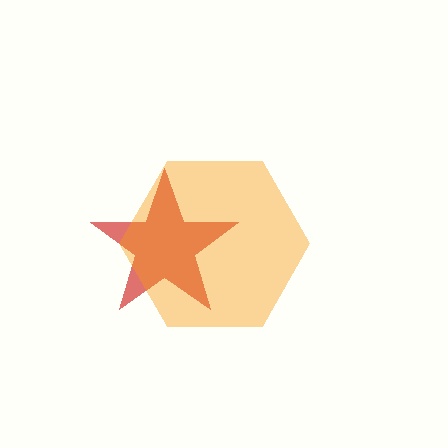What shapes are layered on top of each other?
The layered shapes are: a red star, an orange hexagon.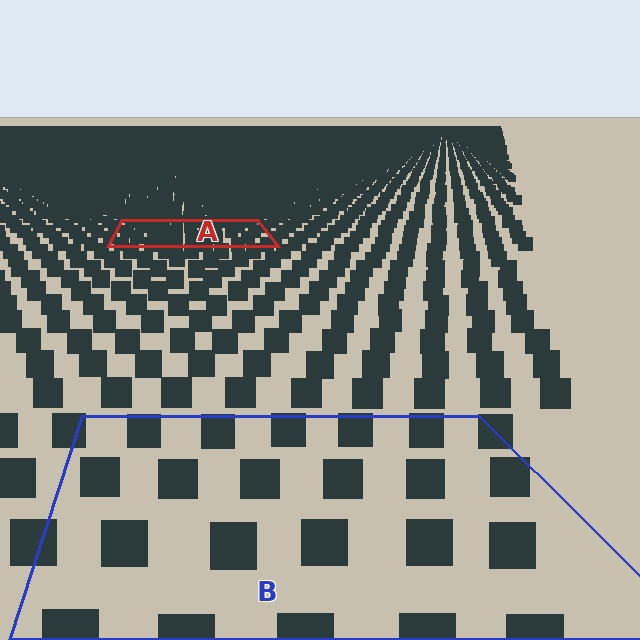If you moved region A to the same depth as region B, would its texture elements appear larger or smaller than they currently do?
They would appear larger. At a closer depth, the same texture elements are projected at a bigger on-screen size.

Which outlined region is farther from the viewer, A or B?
Region A is farther from the viewer — the texture elements inside it appear smaller and more densely packed.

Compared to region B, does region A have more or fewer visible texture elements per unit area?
Region A has more texture elements per unit area — they are packed more densely because it is farther away.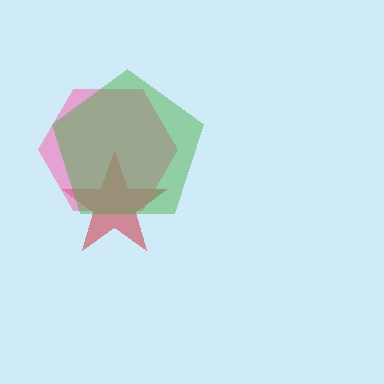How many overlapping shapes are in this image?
There are 3 overlapping shapes in the image.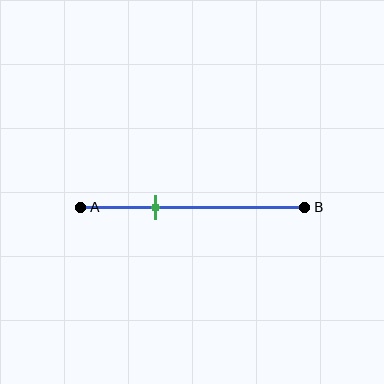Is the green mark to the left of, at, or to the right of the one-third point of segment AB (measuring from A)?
The green mark is approximately at the one-third point of segment AB.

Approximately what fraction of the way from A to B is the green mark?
The green mark is approximately 35% of the way from A to B.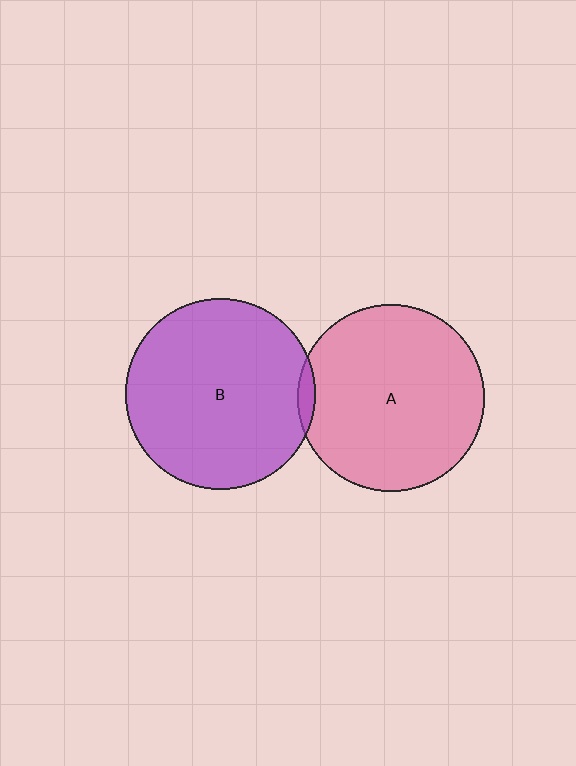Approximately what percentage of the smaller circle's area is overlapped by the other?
Approximately 5%.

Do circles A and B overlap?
Yes.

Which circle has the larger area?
Circle B (purple).